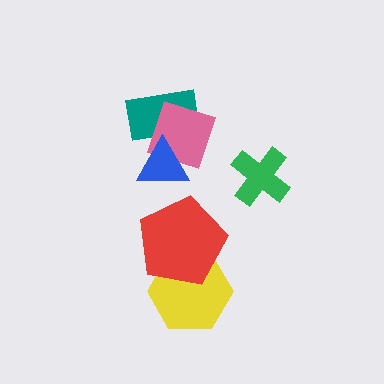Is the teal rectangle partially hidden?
Yes, it is partially covered by another shape.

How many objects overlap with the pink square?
2 objects overlap with the pink square.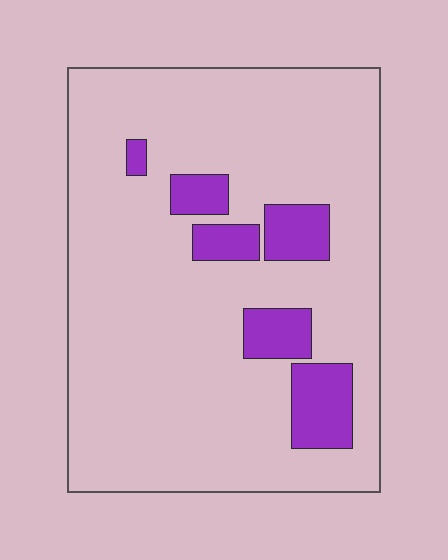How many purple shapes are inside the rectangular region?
6.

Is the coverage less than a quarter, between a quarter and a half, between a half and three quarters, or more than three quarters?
Less than a quarter.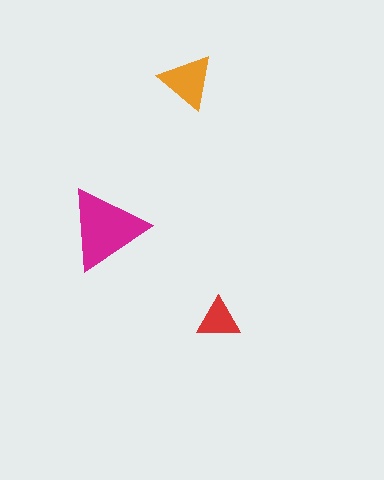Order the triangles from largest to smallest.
the magenta one, the orange one, the red one.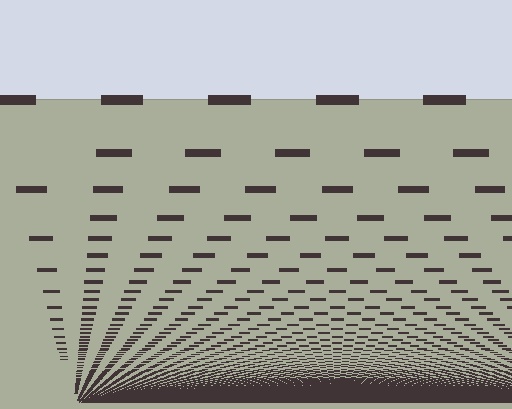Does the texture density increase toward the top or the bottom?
Density increases toward the bottom.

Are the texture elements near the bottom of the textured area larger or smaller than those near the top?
Smaller. The gradient is inverted — elements near the bottom are smaller and denser.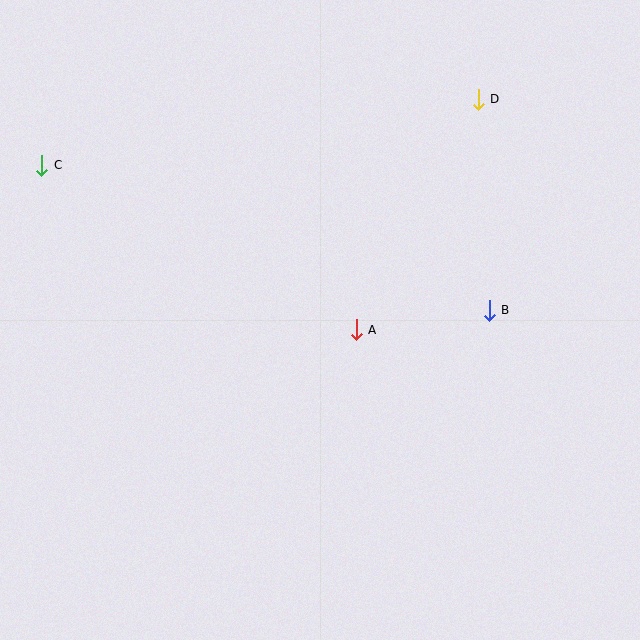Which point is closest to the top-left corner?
Point C is closest to the top-left corner.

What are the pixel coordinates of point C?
Point C is at (42, 165).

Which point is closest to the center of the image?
Point A at (356, 330) is closest to the center.